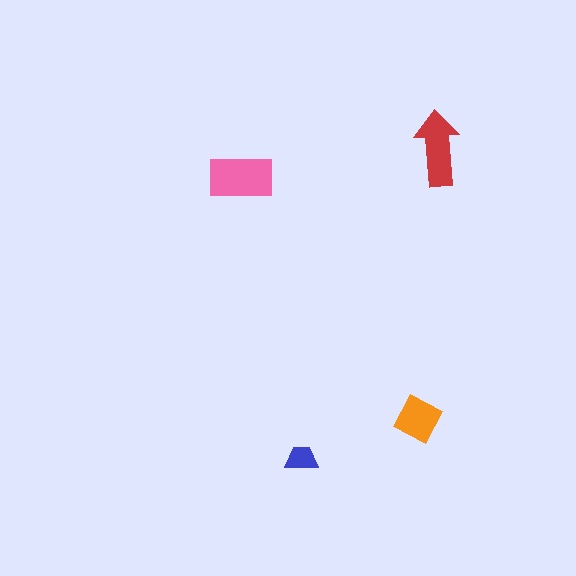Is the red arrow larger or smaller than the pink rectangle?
Smaller.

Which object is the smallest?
The blue trapezoid.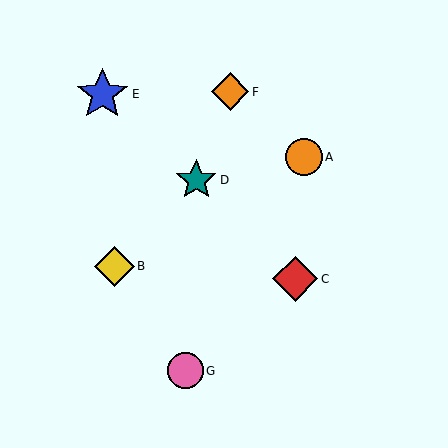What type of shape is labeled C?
Shape C is a red diamond.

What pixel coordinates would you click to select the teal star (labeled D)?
Click at (196, 180) to select the teal star D.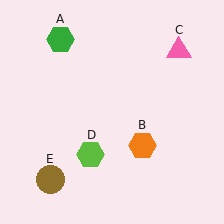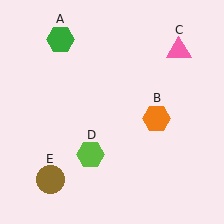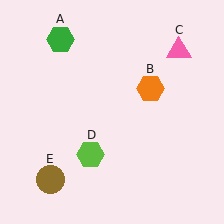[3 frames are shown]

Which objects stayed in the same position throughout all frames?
Green hexagon (object A) and pink triangle (object C) and lime hexagon (object D) and brown circle (object E) remained stationary.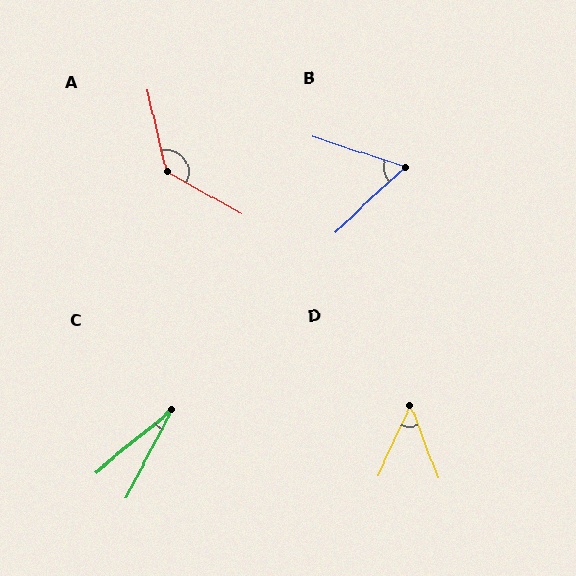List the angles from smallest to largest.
C (23°), D (45°), B (61°), A (132°).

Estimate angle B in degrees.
Approximately 61 degrees.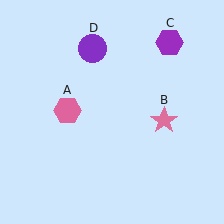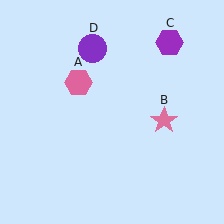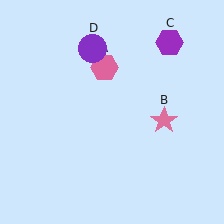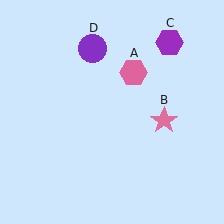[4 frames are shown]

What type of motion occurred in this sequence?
The pink hexagon (object A) rotated clockwise around the center of the scene.